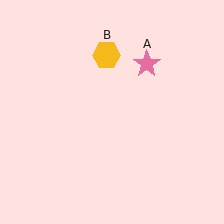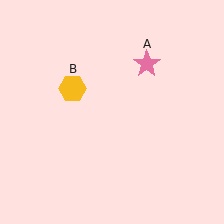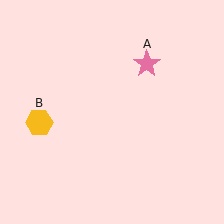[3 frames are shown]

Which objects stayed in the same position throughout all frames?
Pink star (object A) remained stationary.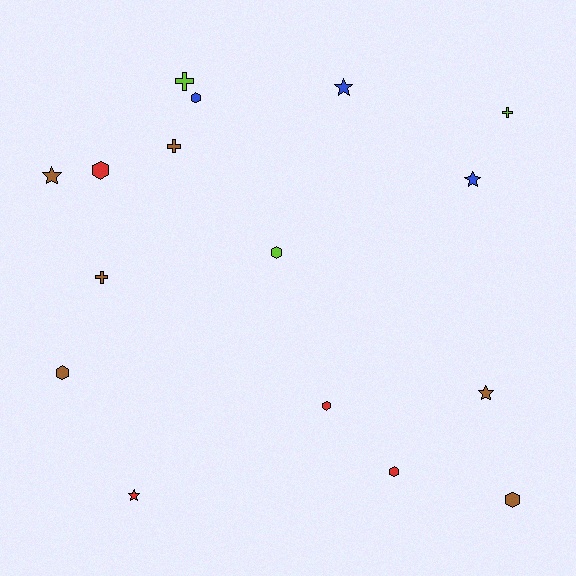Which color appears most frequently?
Brown, with 6 objects.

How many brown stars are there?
There are 2 brown stars.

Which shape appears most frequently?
Hexagon, with 7 objects.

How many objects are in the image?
There are 16 objects.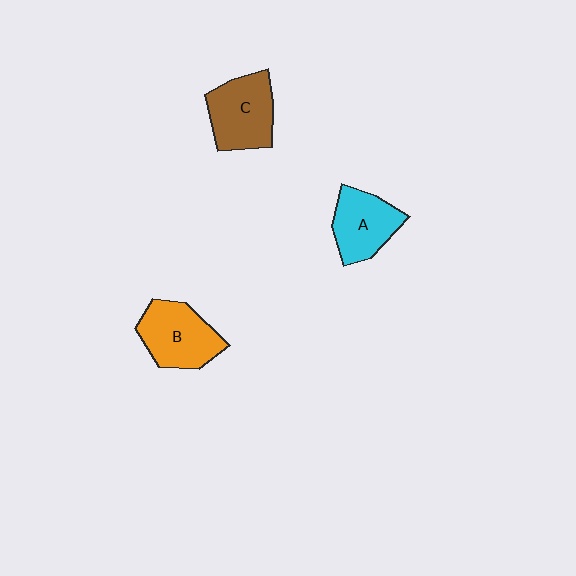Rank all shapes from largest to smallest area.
From largest to smallest: C (brown), B (orange), A (cyan).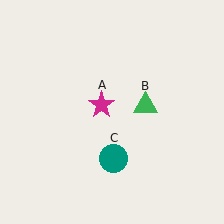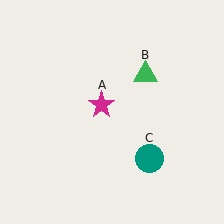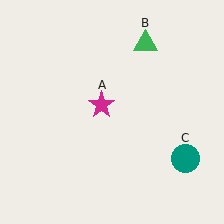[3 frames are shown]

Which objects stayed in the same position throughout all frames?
Magenta star (object A) remained stationary.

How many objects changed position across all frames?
2 objects changed position: green triangle (object B), teal circle (object C).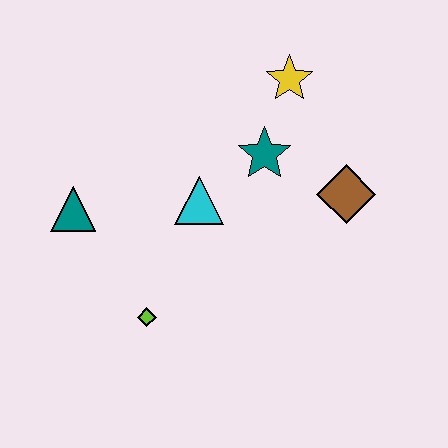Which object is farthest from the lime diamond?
The yellow star is farthest from the lime diamond.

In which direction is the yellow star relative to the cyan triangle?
The yellow star is above the cyan triangle.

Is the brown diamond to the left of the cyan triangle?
No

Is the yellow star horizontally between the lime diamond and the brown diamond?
Yes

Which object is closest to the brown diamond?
The teal star is closest to the brown diamond.